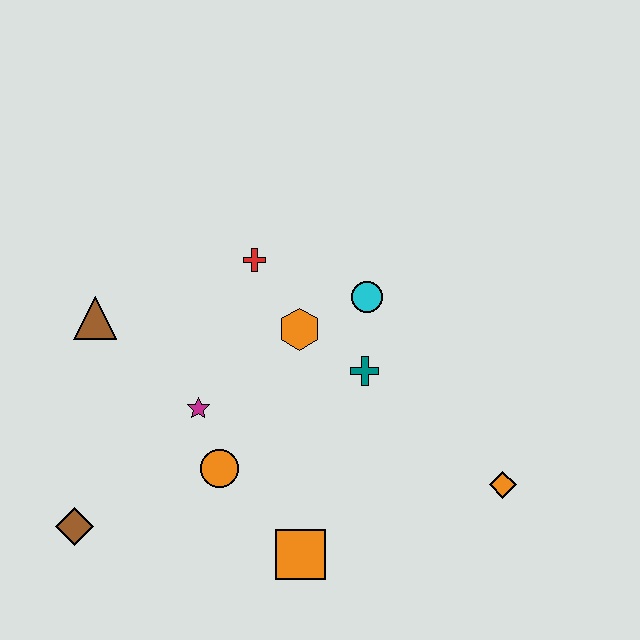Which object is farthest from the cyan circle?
The brown diamond is farthest from the cyan circle.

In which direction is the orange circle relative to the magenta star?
The orange circle is below the magenta star.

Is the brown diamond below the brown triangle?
Yes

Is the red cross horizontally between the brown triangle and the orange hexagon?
Yes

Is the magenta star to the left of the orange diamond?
Yes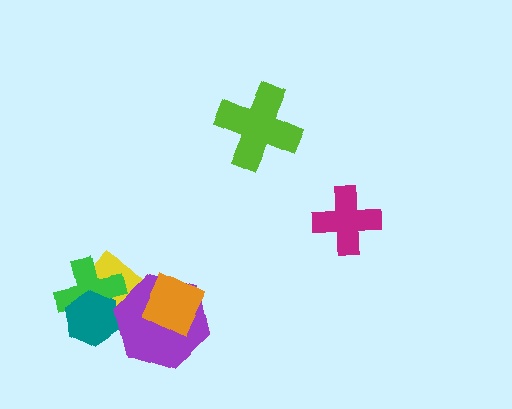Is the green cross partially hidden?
Yes, it is partially covered by another shape.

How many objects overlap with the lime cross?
0 objects overlap with the lime cross.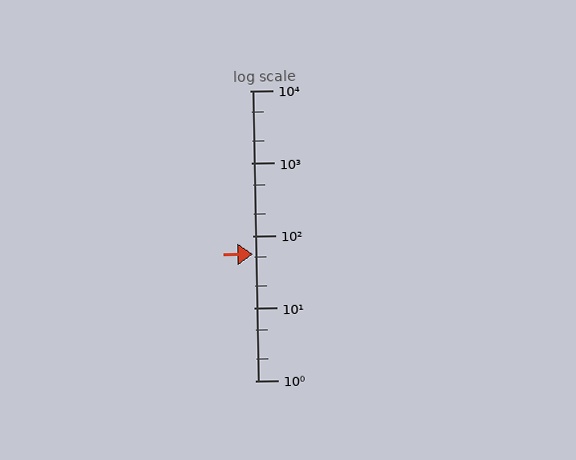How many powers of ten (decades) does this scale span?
The scale spans 4 decades, from 1 to 10000.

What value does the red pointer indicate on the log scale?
The pointer indicates approximately 56.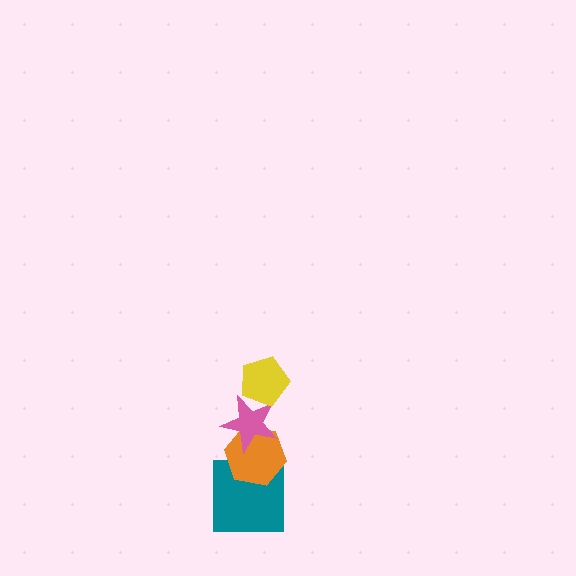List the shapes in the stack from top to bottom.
From top to bottom: the yellow pentagon, the pink star, the orange hexagon, the teal square.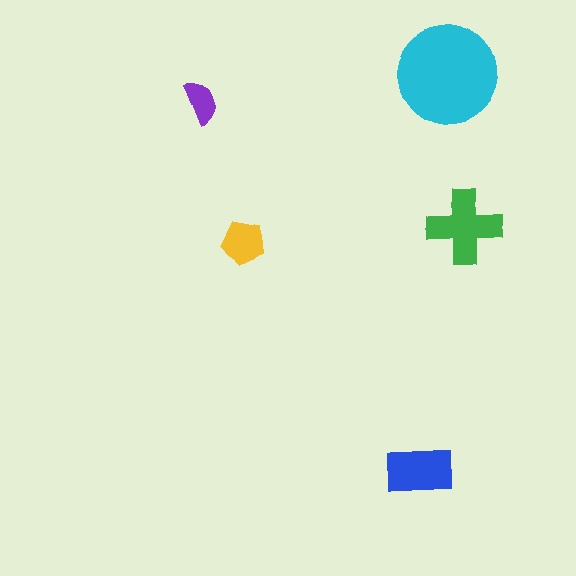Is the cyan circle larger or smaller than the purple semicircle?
Larger.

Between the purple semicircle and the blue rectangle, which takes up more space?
The blue rectangle.